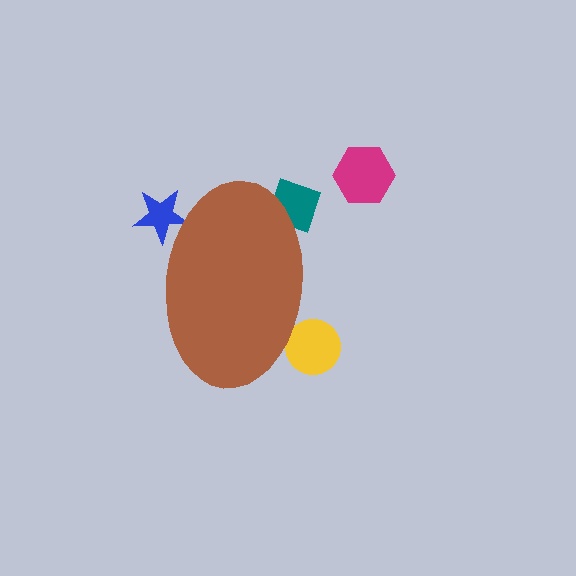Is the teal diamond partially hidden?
Yes, the teal diamond is partially hidden behind the brown ellipse.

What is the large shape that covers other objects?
A brown ellipse.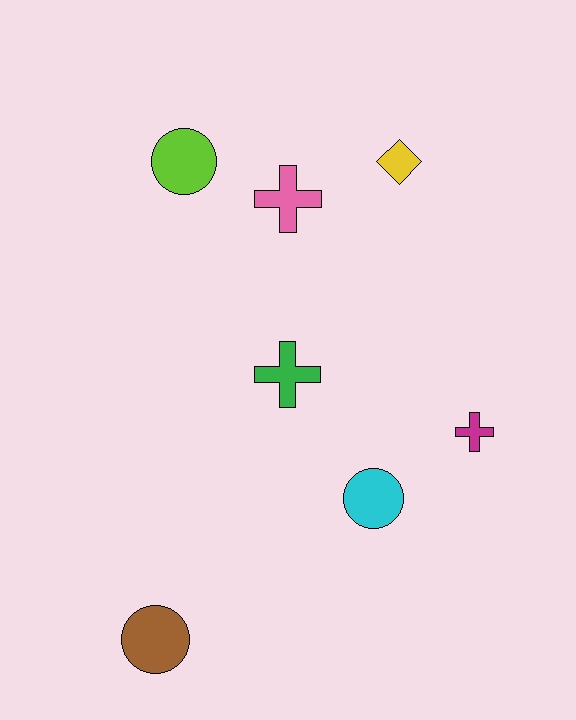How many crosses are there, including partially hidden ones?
There are 3 crosses.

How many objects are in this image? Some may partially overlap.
There are 7 objects.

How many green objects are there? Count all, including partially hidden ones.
There is 1 green object.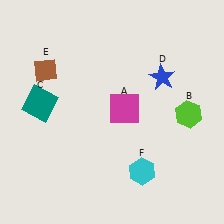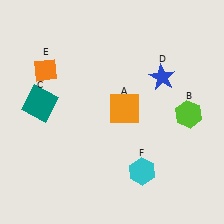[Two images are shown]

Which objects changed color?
A changed from magenta to orange. E changed from brown to orange.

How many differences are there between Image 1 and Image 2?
There are 2 differences between the two images.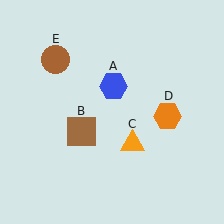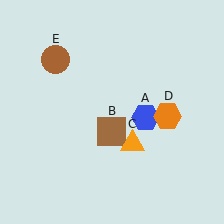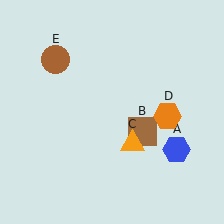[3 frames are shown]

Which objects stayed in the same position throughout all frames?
Orange triangle (object C) and orange hexagon (object D) and brown circle (object E) remained stationary.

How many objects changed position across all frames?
2 objects changed position: blue hexagon (object A), brown square (object B).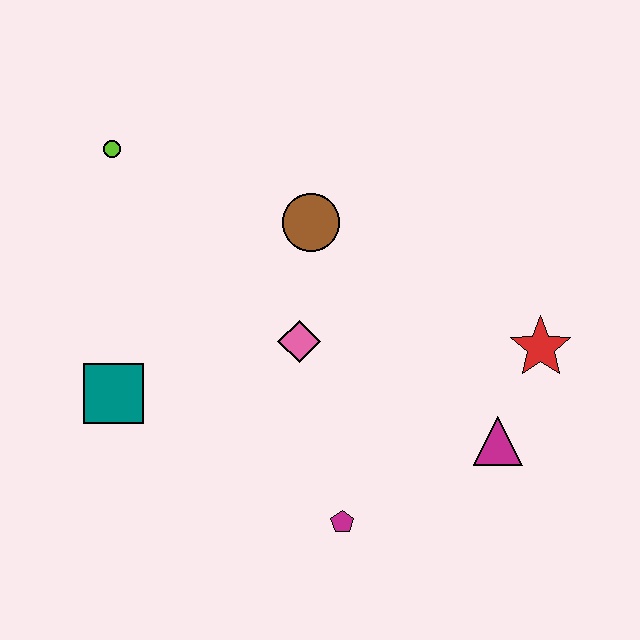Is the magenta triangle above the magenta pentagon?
Yes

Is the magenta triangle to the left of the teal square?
No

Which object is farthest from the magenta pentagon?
The lime circle is farthest from the magenta pentagon.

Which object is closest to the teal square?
The pink diamond is closest to the teal square.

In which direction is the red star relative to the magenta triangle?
The red star is above the magenta triangle.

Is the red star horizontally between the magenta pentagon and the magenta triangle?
No